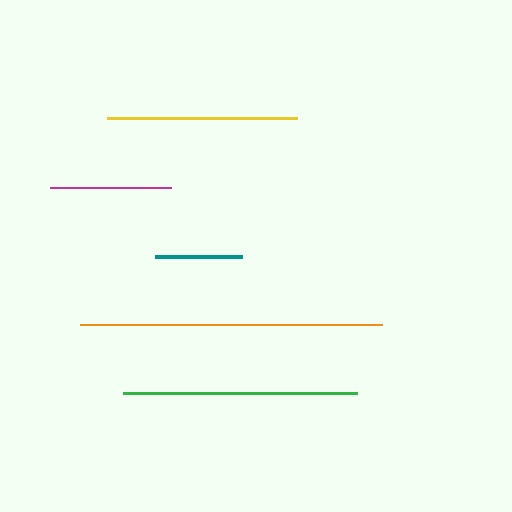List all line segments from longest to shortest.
From longest to shortest: orange, green, yellow, magenta, teal.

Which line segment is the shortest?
The teal line is the shortest at approximately 87 pixels.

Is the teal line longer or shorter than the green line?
The green line is longer than the teal line.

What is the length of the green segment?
The green segment is approximately 234 pixels long.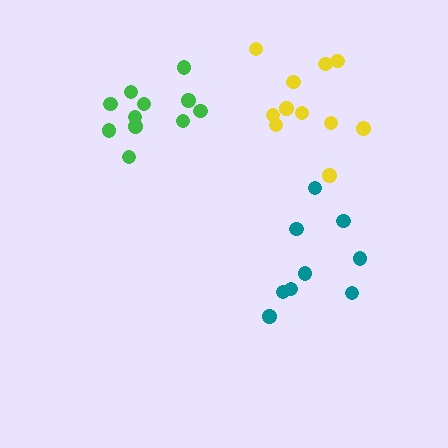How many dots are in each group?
Group 1: 9 dots, Group 2: 11 dots, Group 3: 11 dots (31 total).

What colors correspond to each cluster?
The clusters are colored: teal, green, yellow.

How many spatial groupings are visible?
There are 3 spatial groupings.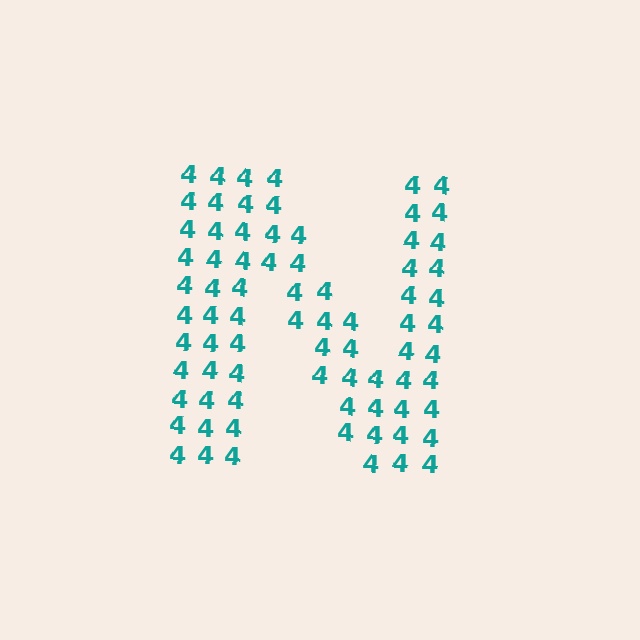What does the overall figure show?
The overall figure shows the letter N.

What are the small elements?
The small elements are digit 4's.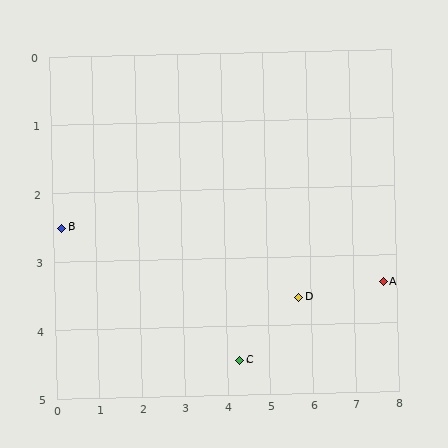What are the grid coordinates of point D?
Point D is at approximately (5.7, 3.6).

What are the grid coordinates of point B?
Point B is at approximately (0.2, 2.5).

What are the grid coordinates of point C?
Point C is at approximately (4.3, 4.5).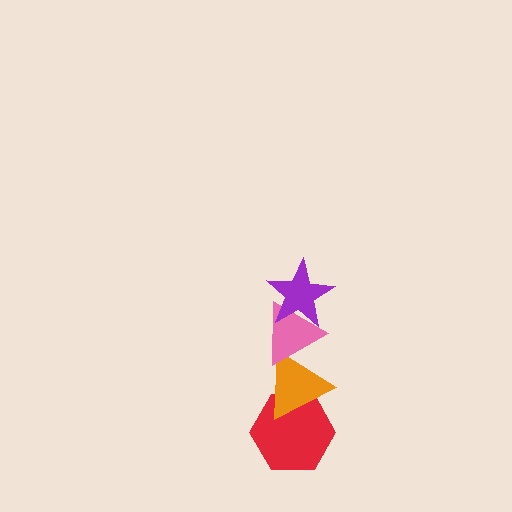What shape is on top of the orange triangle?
The pink triangle is on top of the orange triangle.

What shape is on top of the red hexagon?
The orange triangle is on top of the red hexagon.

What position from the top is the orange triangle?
The orange triangle is 3rd from the top.